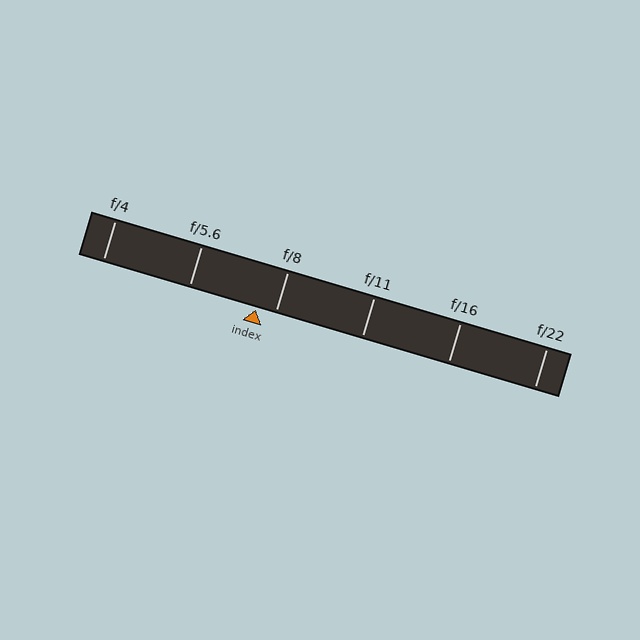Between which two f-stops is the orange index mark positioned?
The index mark is between f/5.6 and f/8.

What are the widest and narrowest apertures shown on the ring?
The widest aperture shown is f/4 and the narrowest is f/22.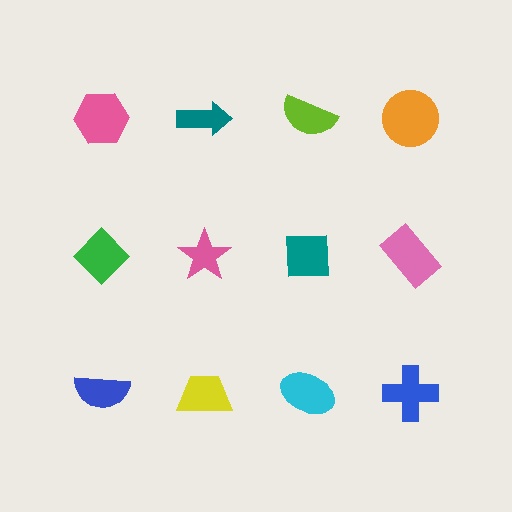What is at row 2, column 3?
A teal square.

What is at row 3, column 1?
A blue semicircle.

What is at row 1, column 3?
A lime semicircle.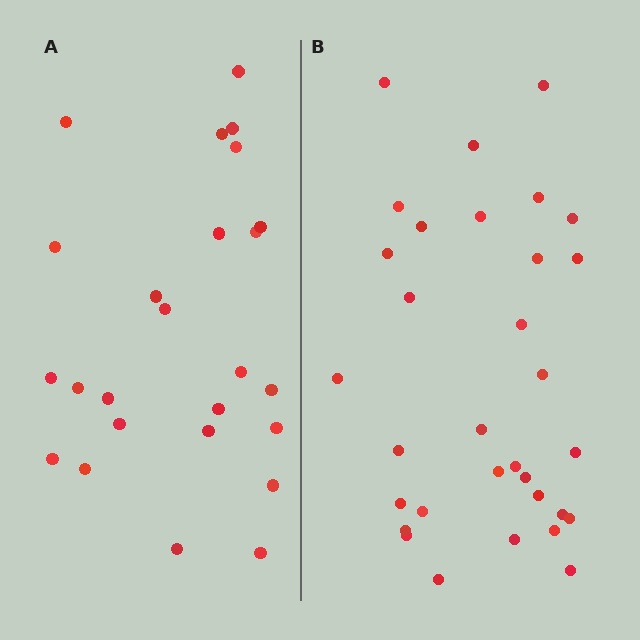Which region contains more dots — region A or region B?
Region B (the right region) has more dots.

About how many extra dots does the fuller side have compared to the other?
Region B has roughly 8 or so more dots than region A.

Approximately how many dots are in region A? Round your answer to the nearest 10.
About 20 dots. (The exact count is 25, which rounds to 20.)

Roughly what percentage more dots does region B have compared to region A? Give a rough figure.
About 30% more.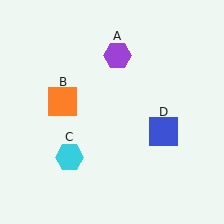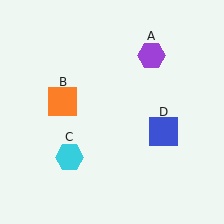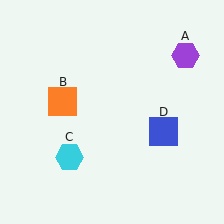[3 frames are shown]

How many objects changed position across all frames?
1 object changed position: purple hexagon (object A).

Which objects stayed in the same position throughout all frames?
Orange square (object B) and cyan hexagon (object C) and blue square (object D) remained stationary.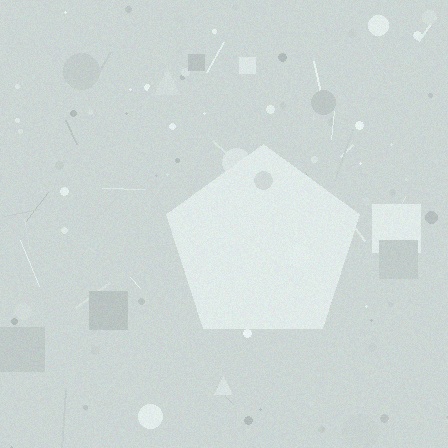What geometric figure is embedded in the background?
A pentagon is embedded in the background.